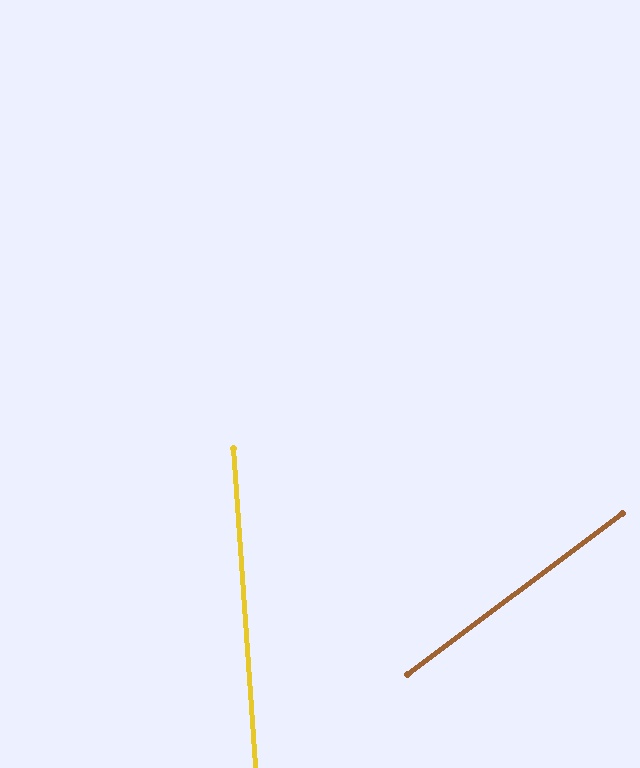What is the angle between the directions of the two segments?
Approximately 57 degrees.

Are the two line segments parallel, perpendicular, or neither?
Neither parallel nor perpendicular — they differ by about 57°.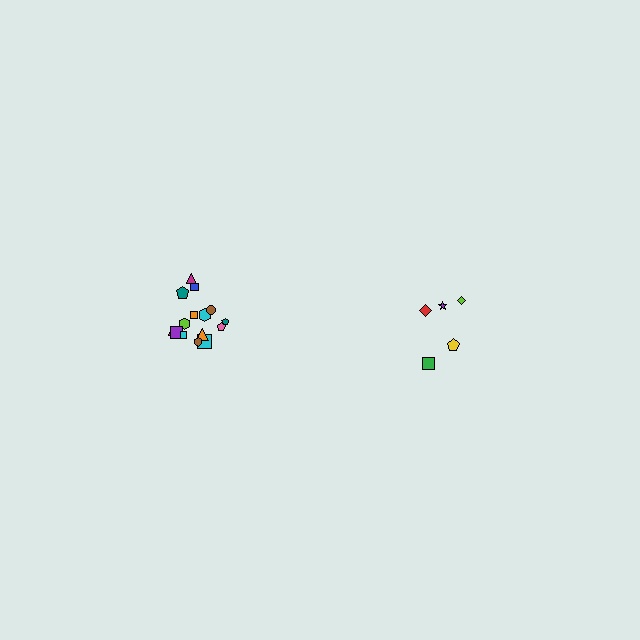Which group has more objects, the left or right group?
The left group.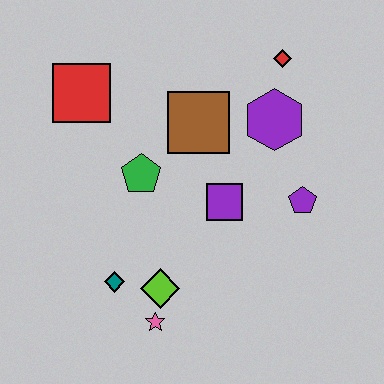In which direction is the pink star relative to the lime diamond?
The pink star is below the lime diamond.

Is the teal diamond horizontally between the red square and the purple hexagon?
Yes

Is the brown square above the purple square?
Yes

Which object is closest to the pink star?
The lime diamond is closest to the pink star.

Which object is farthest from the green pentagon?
The red diamond is farthest from the green pentagon.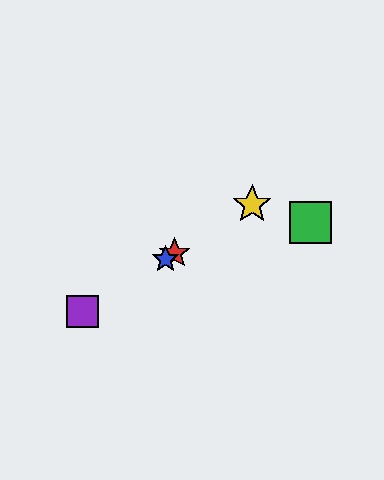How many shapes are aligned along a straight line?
4 shapes (the red star, the blue star, the yellow star, the purple square) are aligned along a straight line.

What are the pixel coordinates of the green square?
The green square is at (310, 223).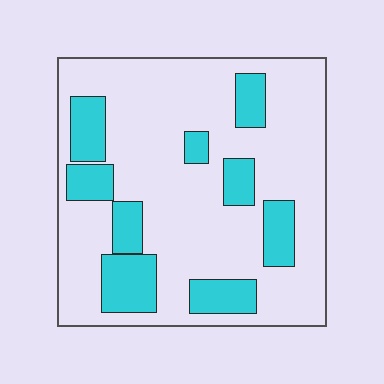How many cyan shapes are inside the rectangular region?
9.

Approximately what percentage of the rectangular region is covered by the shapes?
Approximately 25%.